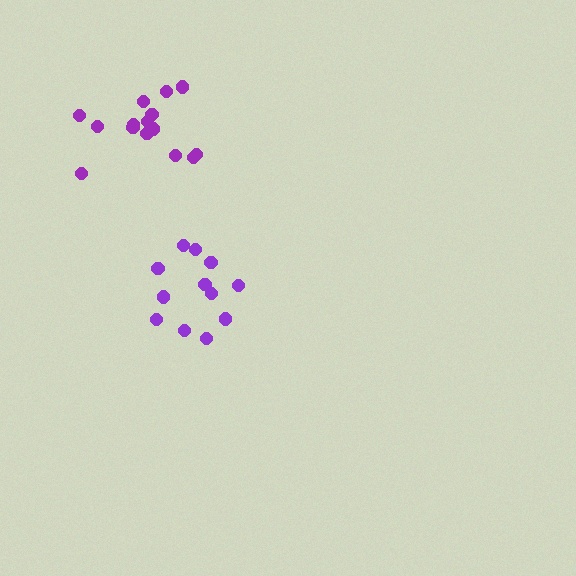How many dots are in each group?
Group 1: 15 dots, Group 2: 12 dots (27 total).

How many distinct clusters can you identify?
There are 2 distinct clusters.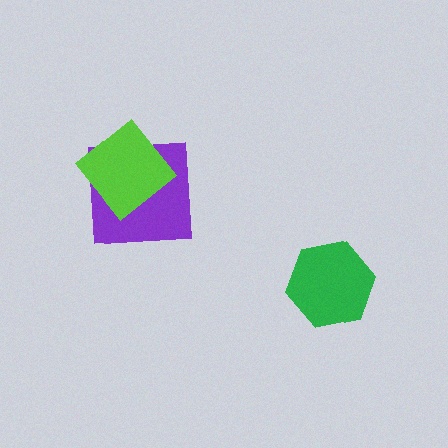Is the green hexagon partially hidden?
No, no other shape covers it.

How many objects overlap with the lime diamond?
1 object overlaps with the lime diamond.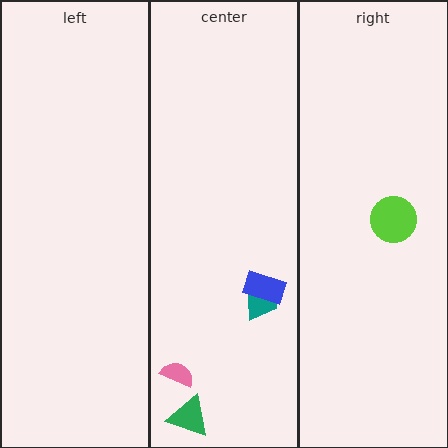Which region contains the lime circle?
The right region.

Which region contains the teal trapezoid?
The center region.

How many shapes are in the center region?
4.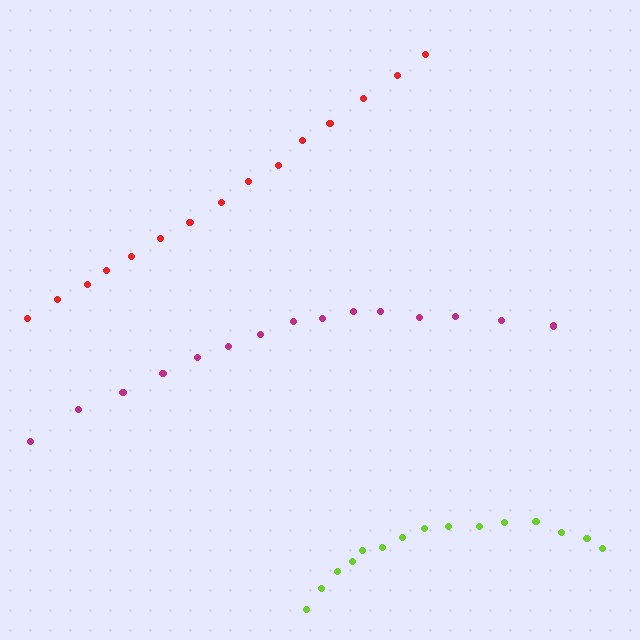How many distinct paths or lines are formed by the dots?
There are 3 distinct paths.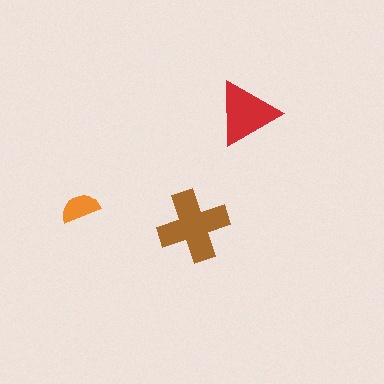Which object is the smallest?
The orange semicircle.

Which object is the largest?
The brown cross.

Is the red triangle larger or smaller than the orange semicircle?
Larger.